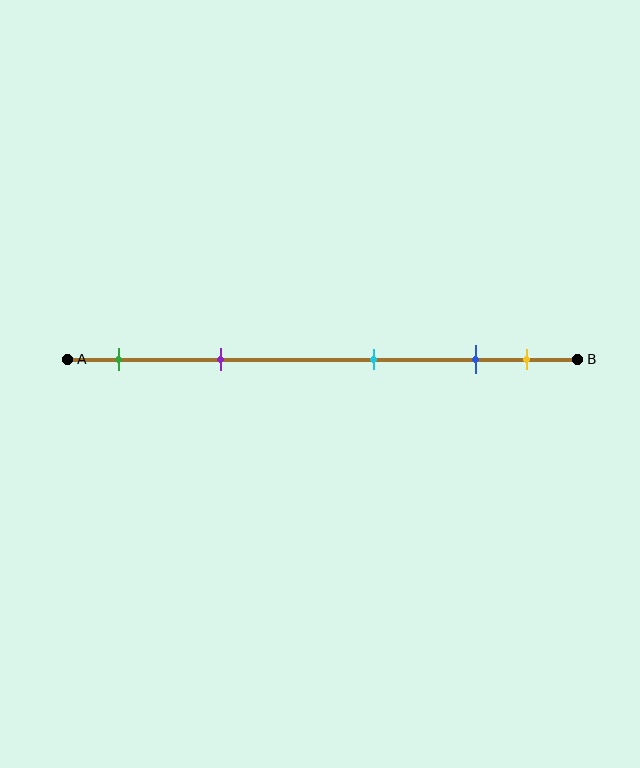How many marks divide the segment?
There are 5 marks dividing the segment.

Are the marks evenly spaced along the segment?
No, the marks are not evenly spaced.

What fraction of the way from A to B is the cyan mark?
The cyan mark is approximately 60% (0.6) of the way from A to B.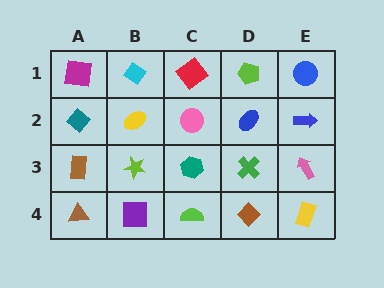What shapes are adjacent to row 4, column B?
A lime star (row 3, column B), a brown triangle (row 4, column A), a lime semicircle (row 4, column C).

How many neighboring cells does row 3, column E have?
3.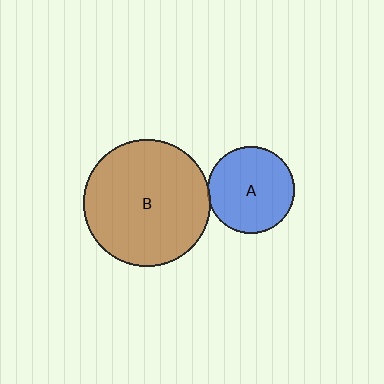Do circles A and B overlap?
Yes.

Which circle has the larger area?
Circle B (brown).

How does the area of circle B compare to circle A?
Approximately 2.2 times.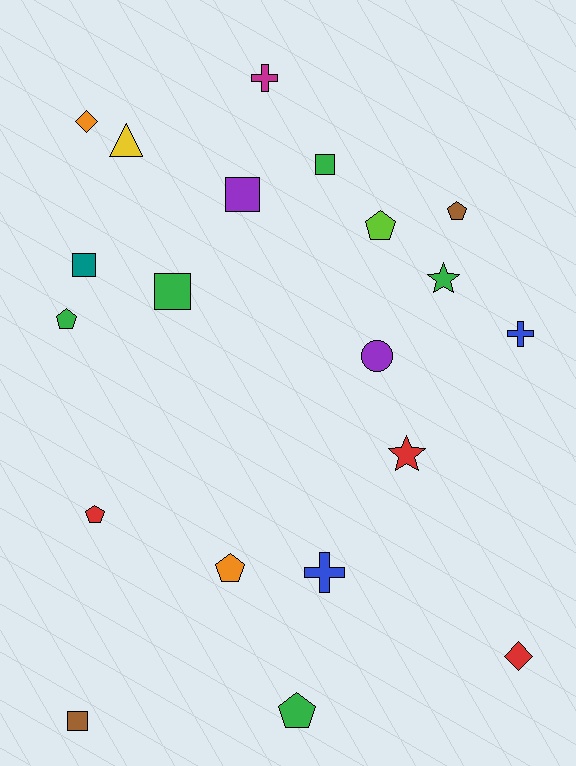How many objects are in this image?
There are 20 objects.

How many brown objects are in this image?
There are 2 brown objects.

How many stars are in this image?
There are 2 stars.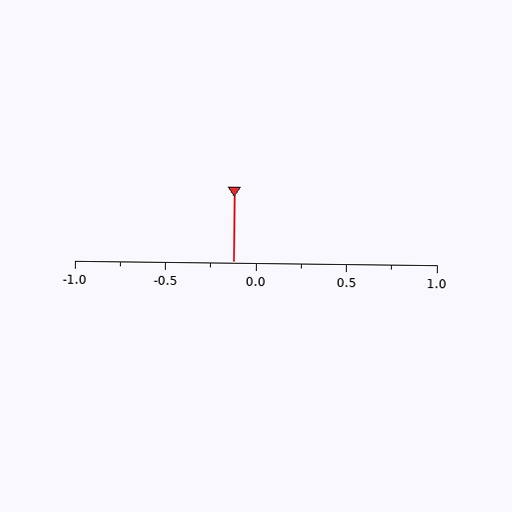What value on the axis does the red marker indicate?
The marker indicates approximately -0.12.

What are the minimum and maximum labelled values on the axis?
The axis runs from -1.0 to 1.0.